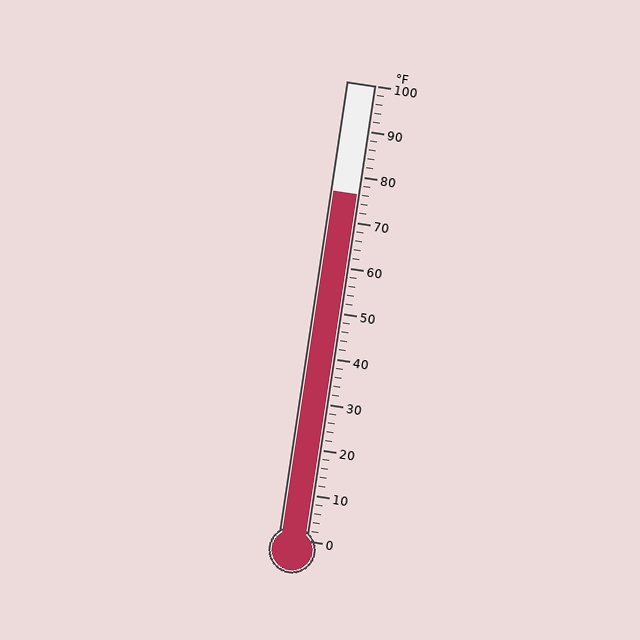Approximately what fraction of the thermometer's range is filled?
The thermometer is filled to approximately 75% of its range.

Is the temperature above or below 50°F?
The temperature is above 50°F.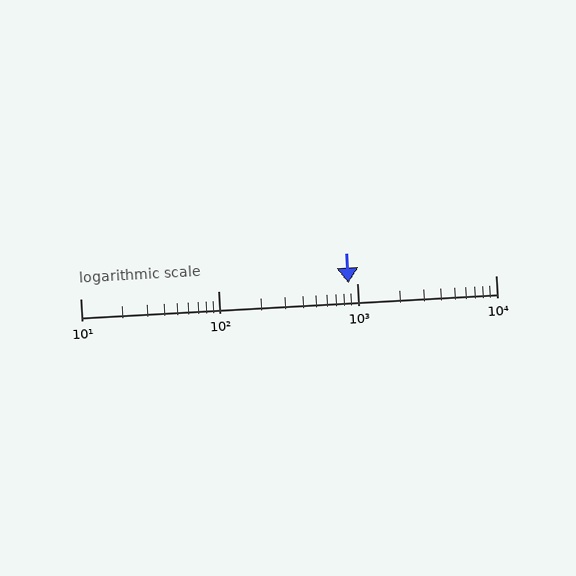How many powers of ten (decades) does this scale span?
The scale spans 3 decades, from 10 to 10000.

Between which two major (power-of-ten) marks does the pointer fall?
The pointer is between 100 and 1000.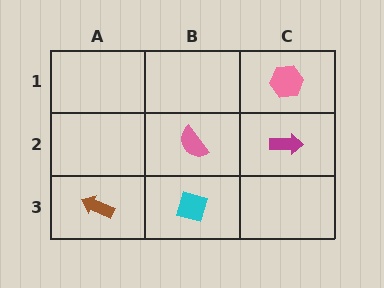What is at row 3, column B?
A cyan diamond.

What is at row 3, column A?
A brown arrow.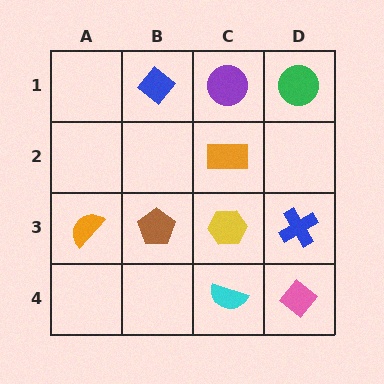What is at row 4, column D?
A pink diamond.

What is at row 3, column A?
An orange semicircle.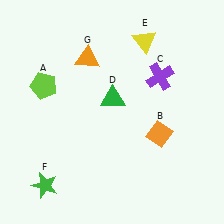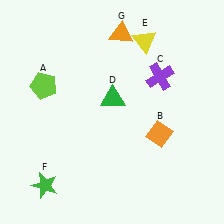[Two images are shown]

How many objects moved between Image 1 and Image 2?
1 object moved between the two images.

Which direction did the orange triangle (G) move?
The orange triangle (G) moved right.